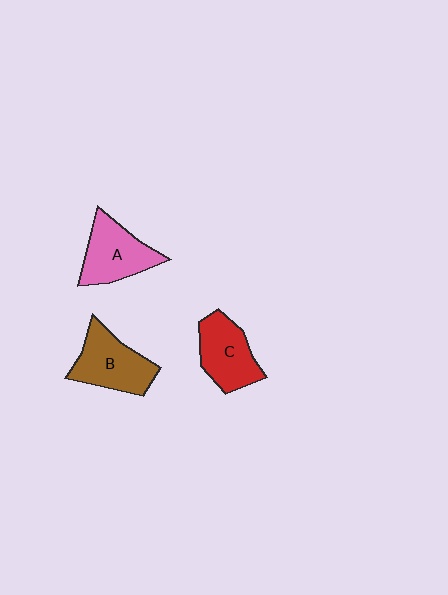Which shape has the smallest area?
Shape C (red).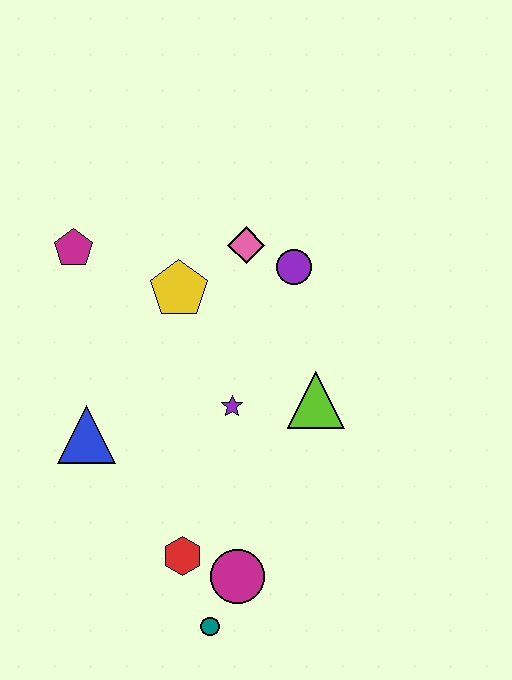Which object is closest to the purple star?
The lime triangle is closest to the purple star.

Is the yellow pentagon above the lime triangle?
Yes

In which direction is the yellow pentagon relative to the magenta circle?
The yellow pentagon is above the magenta circle.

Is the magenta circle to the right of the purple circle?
No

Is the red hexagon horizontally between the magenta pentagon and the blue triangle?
No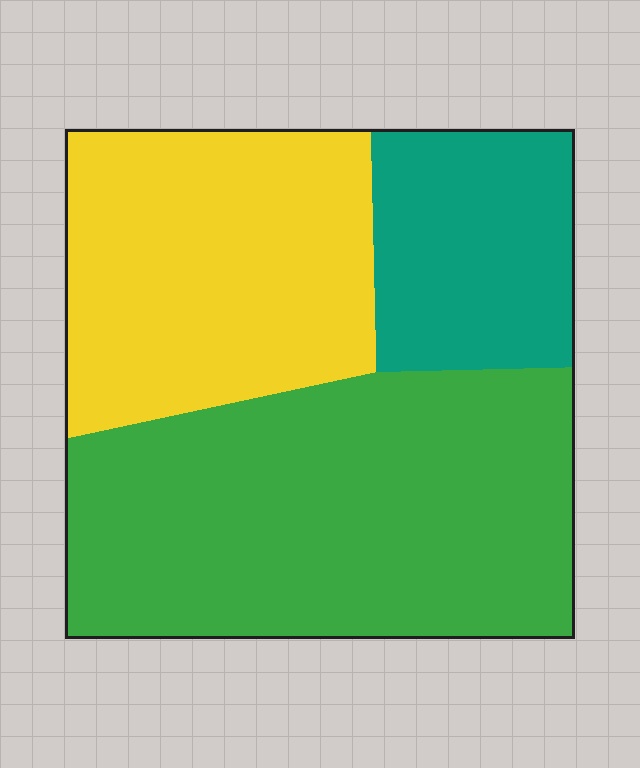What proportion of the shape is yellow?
Yellow covers roughly 35% of the shape.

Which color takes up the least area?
Teal, at roughly 20%.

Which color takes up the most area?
Green, at roughly 50%.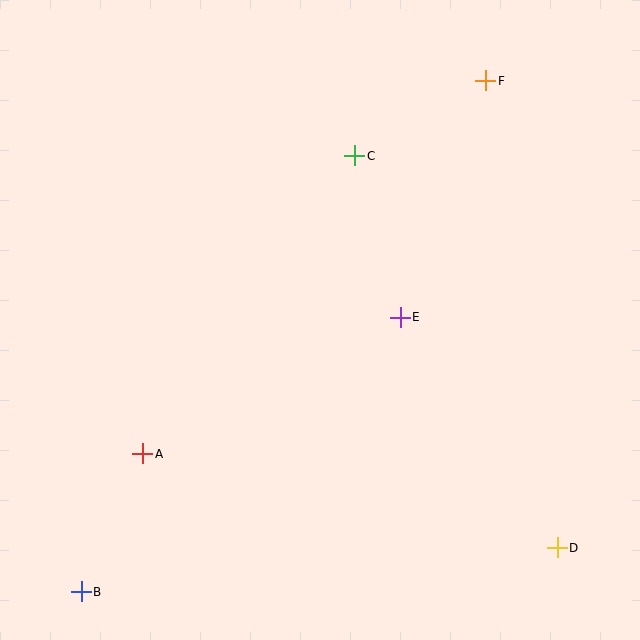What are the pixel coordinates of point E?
Point E is at (400, 317).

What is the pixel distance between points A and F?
The distance between A and F is 507 pixels.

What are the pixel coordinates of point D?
Point D is at (557, 548).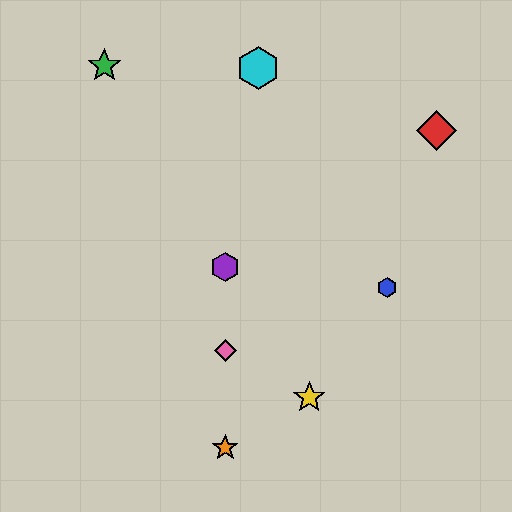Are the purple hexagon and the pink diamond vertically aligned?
Yes, both are at x≈225.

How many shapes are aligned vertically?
3 shapes (the purple hexagon, the orange star, the pink diamond) are aligned vertically.